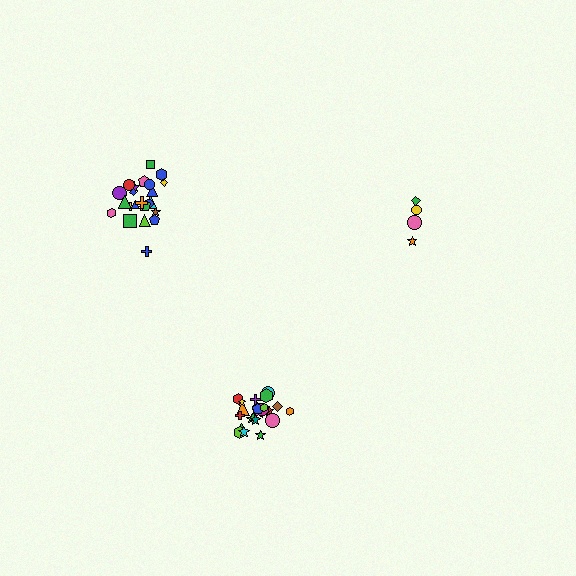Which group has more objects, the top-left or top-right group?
The top-left group.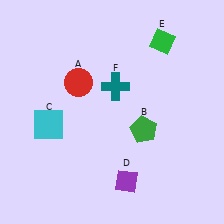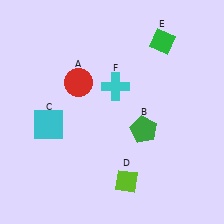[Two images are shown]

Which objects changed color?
D changed from purple to lime. F changed from teal to cyan.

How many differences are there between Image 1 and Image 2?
There are 2 differences between the two images.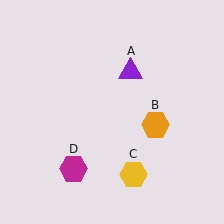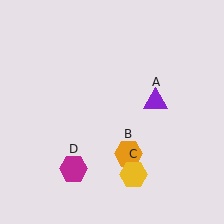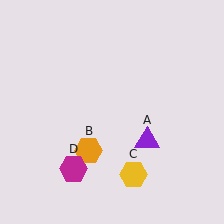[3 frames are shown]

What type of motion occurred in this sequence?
The purple triangle (object A), orange hexagon (object B) rotated clockwise around the center of the scene.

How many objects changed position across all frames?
2 objects changed position: purple triangle (object A), orange hexagon (object B).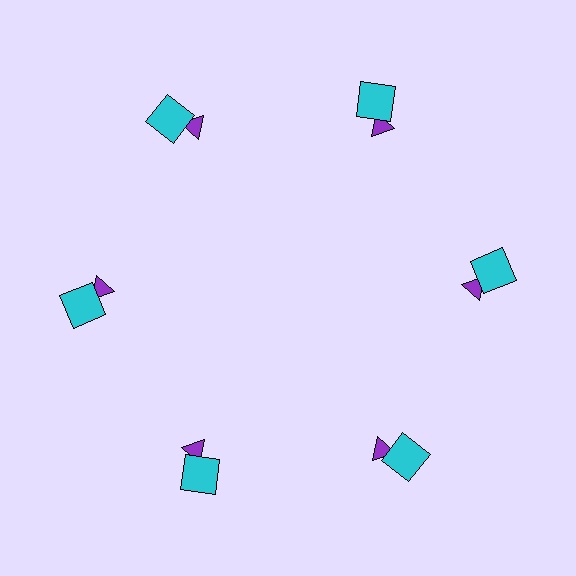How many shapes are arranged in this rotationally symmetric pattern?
There are 12 shapes, arranged in 6 groups of 2.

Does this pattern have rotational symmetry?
Yes, this pattern has 6-fold rotational symmetry. It looks the same after rotating 60 degrees around the center.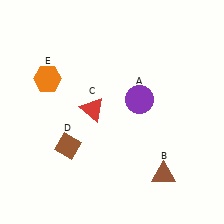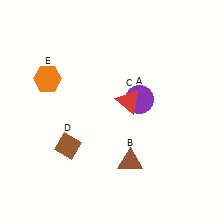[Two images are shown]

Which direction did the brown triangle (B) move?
The brown triangle (B) moved left.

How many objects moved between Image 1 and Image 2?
2 objects moved between the two images.